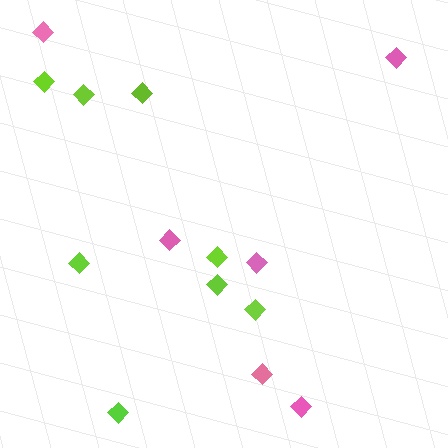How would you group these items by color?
There are 2 groups: one group of pink diamonds (6) and one group of lime diamonds (8).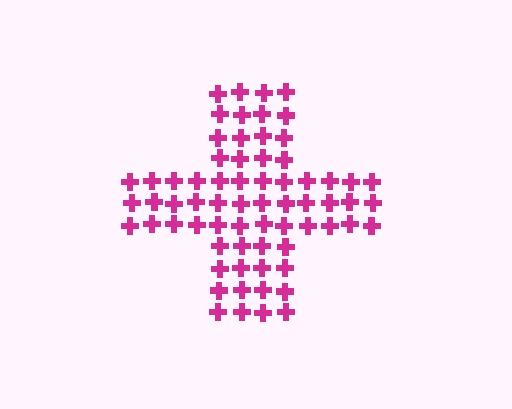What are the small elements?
The small elements are crosses.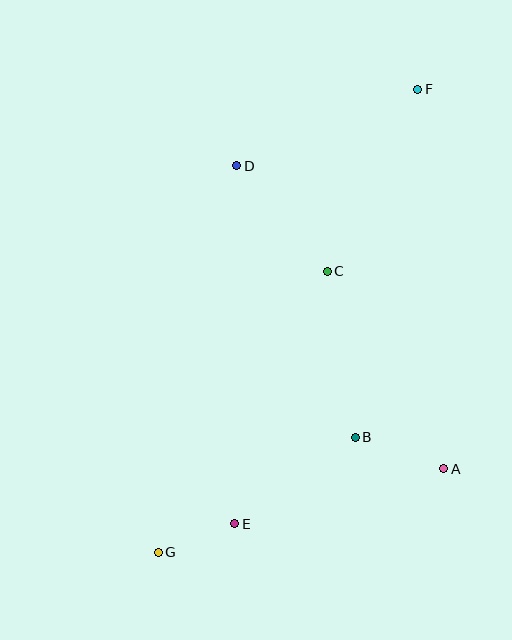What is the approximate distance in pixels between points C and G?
The distance between C and G is approximately 328 pixels.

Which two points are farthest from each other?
Points F and G are farthest from each other.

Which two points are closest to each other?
Points E and G are closest to each other.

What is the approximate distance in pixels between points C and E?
The distance between C and E is approximately 269 pixels.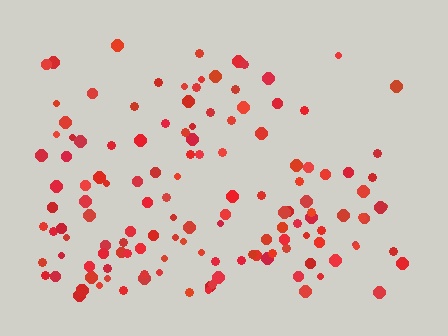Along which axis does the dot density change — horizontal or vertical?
Vertical.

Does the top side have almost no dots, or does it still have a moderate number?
Still a moderate number, just noticeably fewer than the bottom.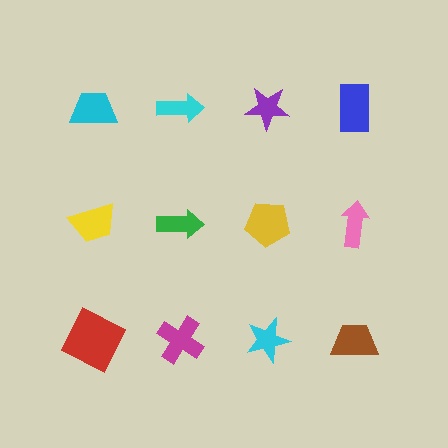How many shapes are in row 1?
4 shapes.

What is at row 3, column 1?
A red square.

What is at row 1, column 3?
A purple star.